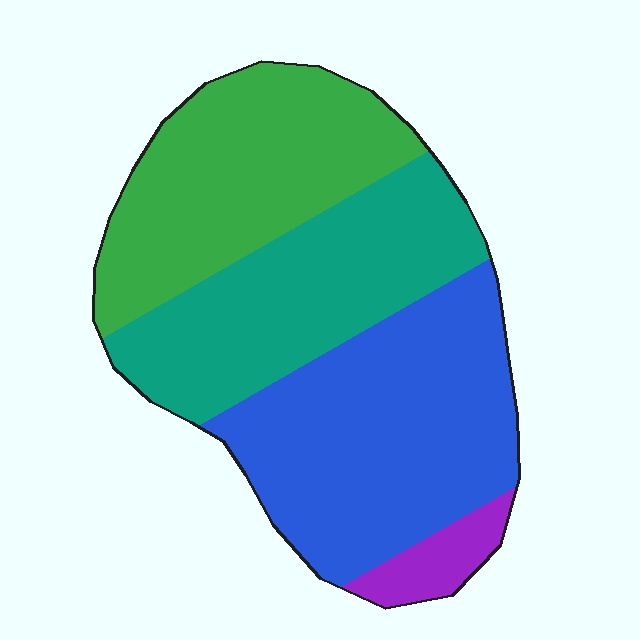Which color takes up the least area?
Purple, at roughly 5%.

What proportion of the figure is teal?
Teal covers 29% of the figure.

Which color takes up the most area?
Blue, at roughly 35%.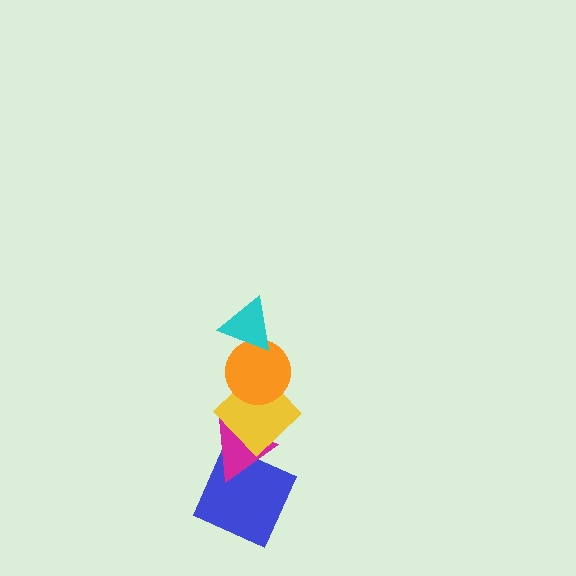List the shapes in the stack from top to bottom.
From top to bottom: the cyan triangle, the orange circle, the yellow diamond, the magenta triangle, the blue square.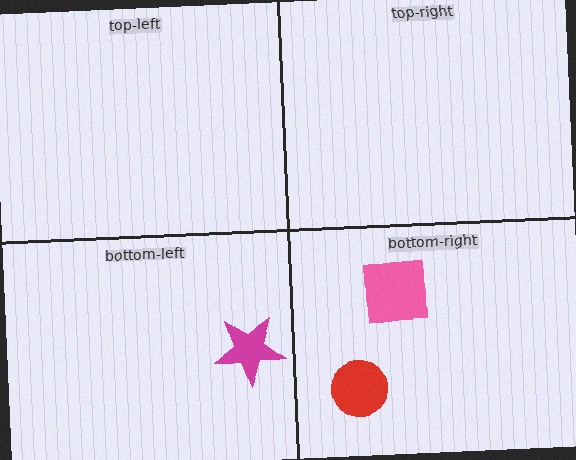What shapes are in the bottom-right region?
The pink square, the red circle.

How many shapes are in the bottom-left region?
1.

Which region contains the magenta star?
The bottom-left region.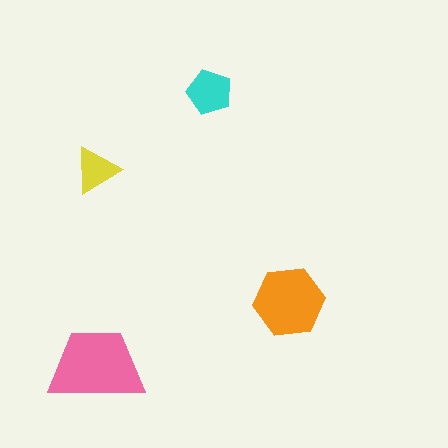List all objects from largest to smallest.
The pink trapezoid, the orange hexagon, the cyan pentagon, the yellow triangle.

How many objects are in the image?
There are 4 objects in the image.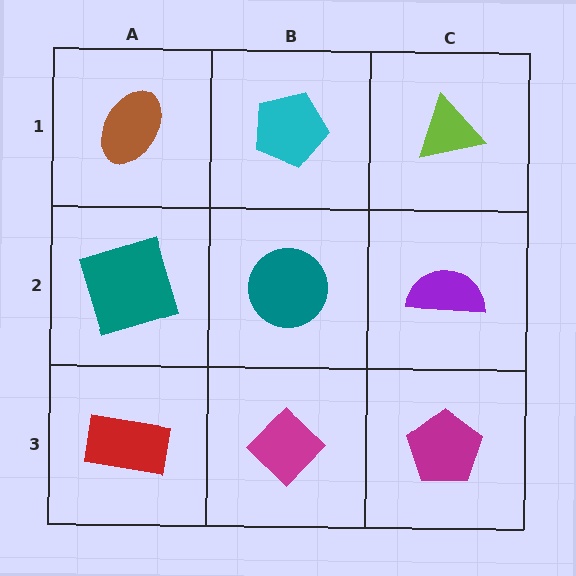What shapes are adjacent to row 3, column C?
A purple semicircle (row 2, column C), a magenta diamond (row 3, column B).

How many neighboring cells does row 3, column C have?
2.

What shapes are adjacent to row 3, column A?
A teal square (row 2, column A), a magenta diamond (row 3, column B).